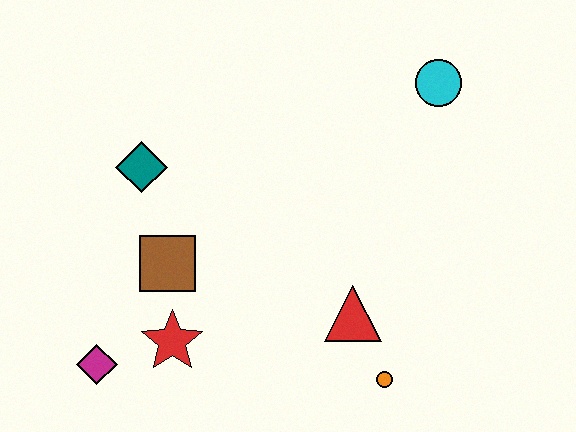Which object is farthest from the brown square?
The cyan circle is farthest from the brown square.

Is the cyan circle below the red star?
No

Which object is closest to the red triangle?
The orange circle is closest to the red triangle.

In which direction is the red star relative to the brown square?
The red star is below the brown square.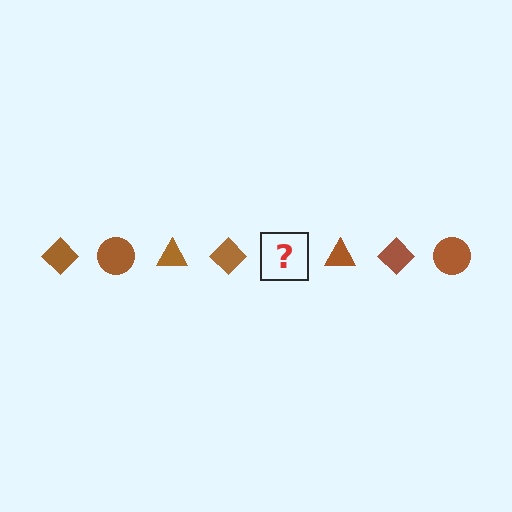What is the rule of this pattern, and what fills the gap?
The rule is that the pattern cycles through diamond, circle, triangle shapes in brown. The gap should be filled with a brown circle.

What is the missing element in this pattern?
The missing element is a brown circle.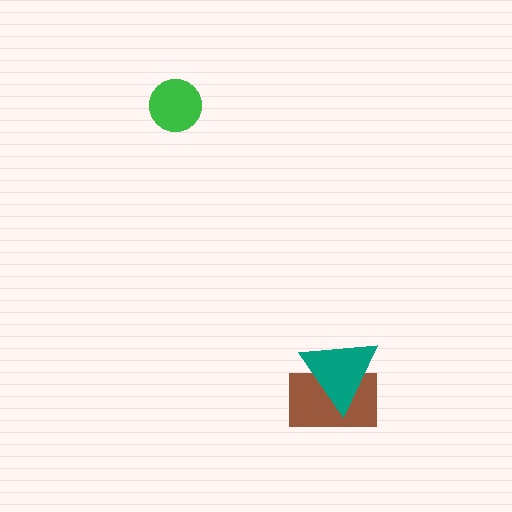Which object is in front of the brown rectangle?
The teal triangle is in front of the brown rectangle.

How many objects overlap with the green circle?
0 objects overlap with the green circle.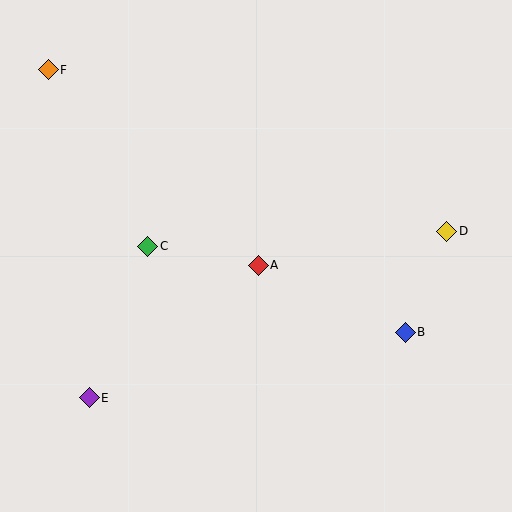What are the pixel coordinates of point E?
Point E is at (89, 398).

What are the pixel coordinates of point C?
Point C is at (148, 246).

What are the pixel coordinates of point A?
Point A is at (258, 265).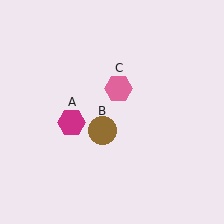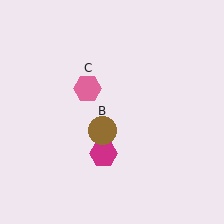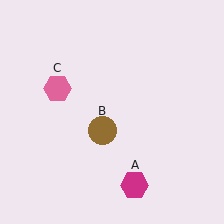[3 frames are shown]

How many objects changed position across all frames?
2 objects changed position: magenta hexagon (object A), pink hexagon (object C).